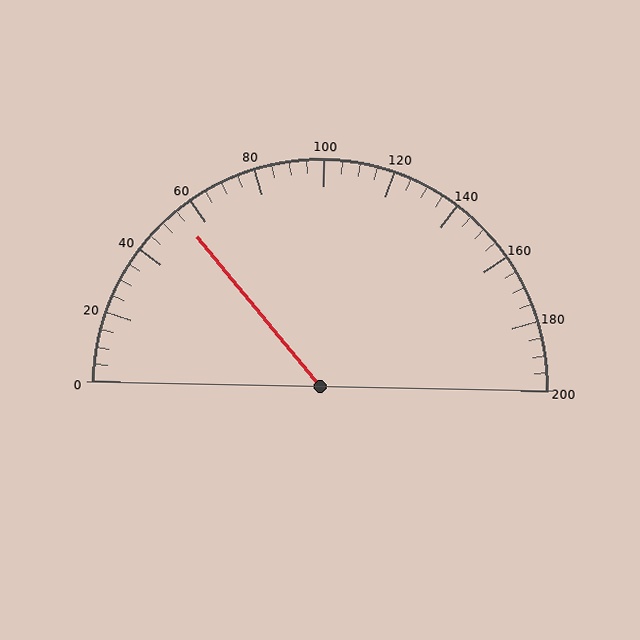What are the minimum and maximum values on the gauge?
The gauge ranges from 0 to 200.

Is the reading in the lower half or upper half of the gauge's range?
The reading is in the lower half of the range (0 to 200).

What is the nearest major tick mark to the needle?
The nearest major tick mark is 60.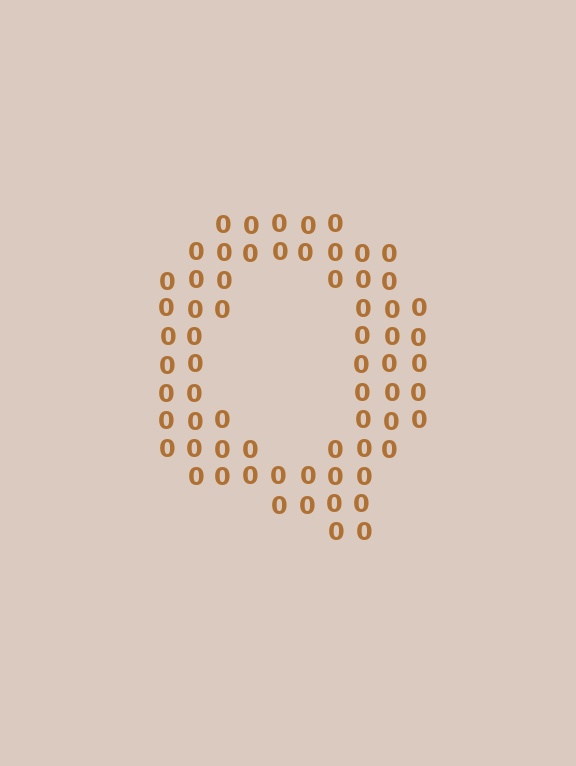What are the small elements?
The small elements are digit 0's.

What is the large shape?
The large shape is the letter Q.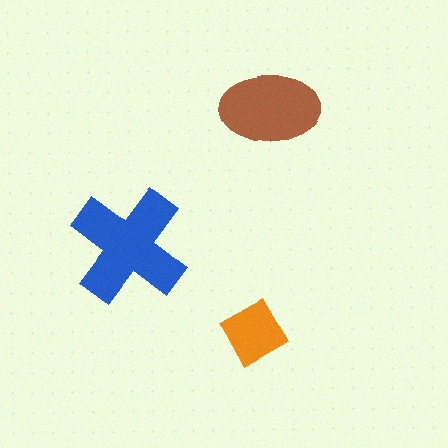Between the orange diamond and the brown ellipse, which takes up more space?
The brown ellipse.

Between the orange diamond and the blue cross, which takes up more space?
The blue cross.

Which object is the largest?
The blue cross.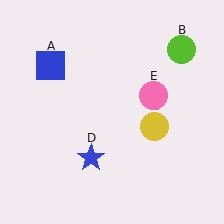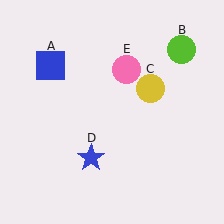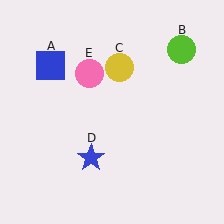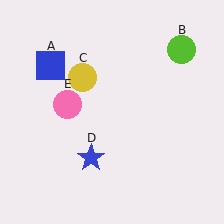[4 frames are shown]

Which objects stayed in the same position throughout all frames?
Blue square (object A) and lime circle (object B) and blue star (object D) remained stationary.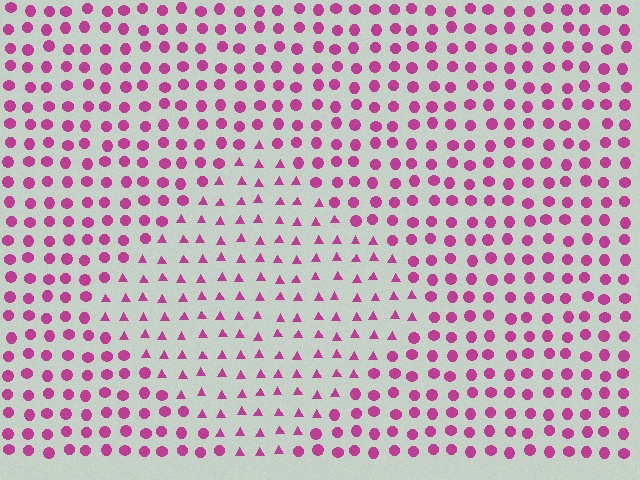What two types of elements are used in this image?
The image uses triangles inside the diamond region and circles outside it.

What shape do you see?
I see a diamond.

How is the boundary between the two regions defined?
The boundary is defined by a change in element shape: triangles inside vs. circles outside. All elements share the same color and spacing.